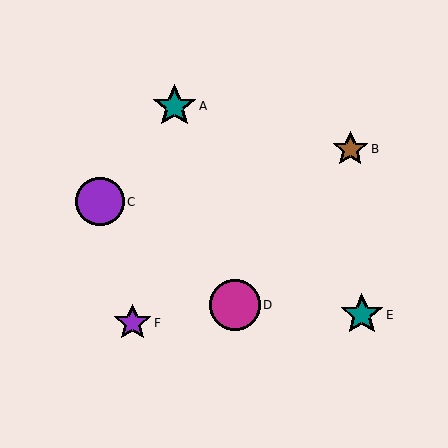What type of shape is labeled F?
Shape F is a purple star.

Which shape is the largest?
The magenta circle (labeled D) is the largest.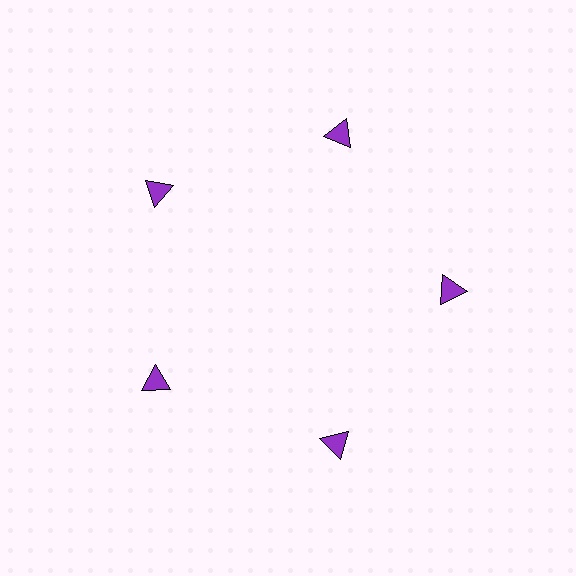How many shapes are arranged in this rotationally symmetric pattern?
There are 5 shapes, arranged in 5 groups of 1.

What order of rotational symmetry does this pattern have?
This pattern has 5-fold rotational symmetry.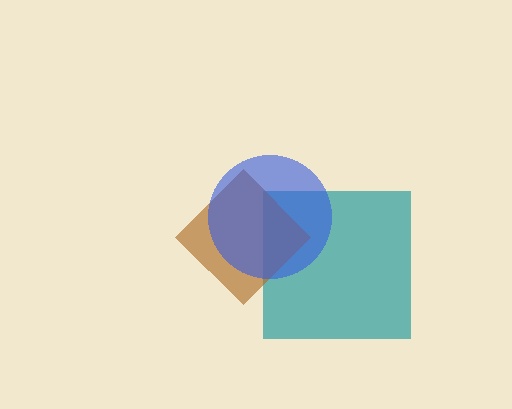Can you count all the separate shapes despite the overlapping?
Yes, there are 3 separate shapes.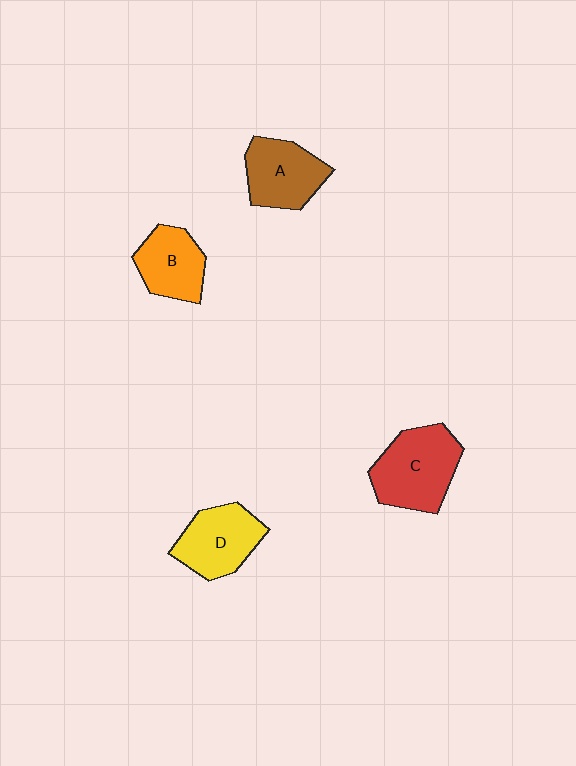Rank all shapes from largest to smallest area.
From largest to smallest: C (red), D (yellow), A (brown), B (orange).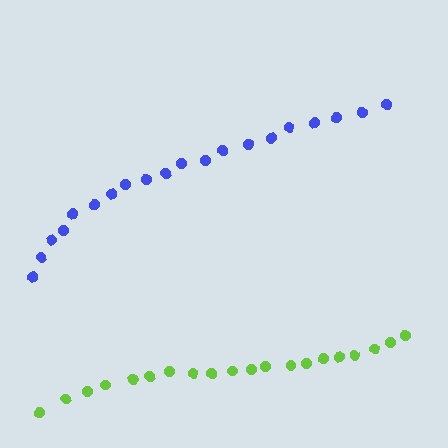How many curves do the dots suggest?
There are 2 distinct paths.